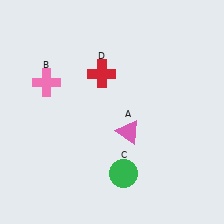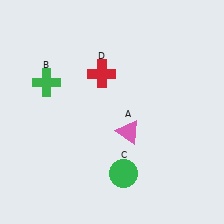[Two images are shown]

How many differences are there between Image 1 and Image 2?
There is 1 difference between the two images.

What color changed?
The cross (B) changed from pink in Image 1 to green in Image 2.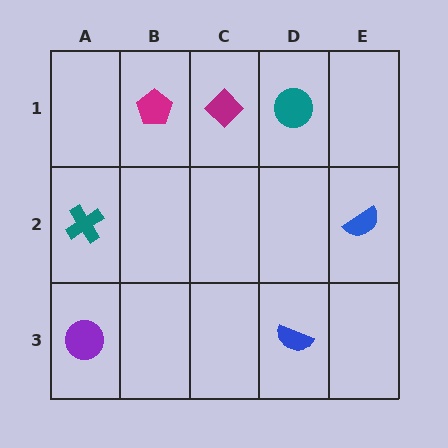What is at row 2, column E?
A blue semicircle.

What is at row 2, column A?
A teal cross.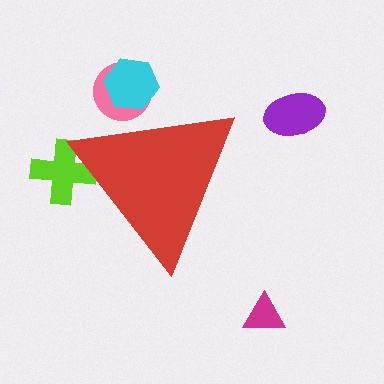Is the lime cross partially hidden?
Yes, the lime cross is partially hidden behind the red triangle.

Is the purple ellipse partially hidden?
No, the purple ellipse is fully visible.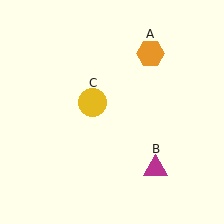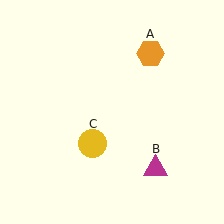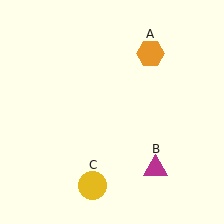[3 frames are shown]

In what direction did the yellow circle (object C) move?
The yellow circle (object C) moved down.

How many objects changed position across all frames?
1 object changed position: yellow circle (object C).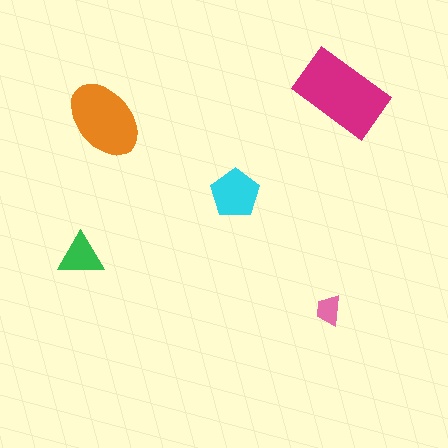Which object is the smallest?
The pink trapezoid.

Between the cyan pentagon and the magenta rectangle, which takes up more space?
The magenta rectangle.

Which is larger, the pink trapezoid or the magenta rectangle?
The magenta rectangle.